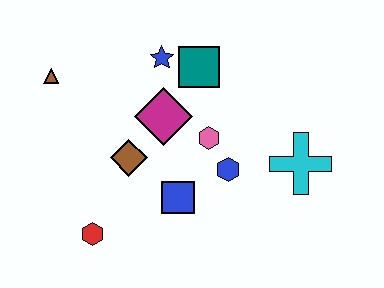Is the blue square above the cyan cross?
No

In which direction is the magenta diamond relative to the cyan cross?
The magenta diamond is to the left of the cyan cross.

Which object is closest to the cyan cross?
The blue hexagon is closest to the cyan cross.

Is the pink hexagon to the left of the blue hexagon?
Yes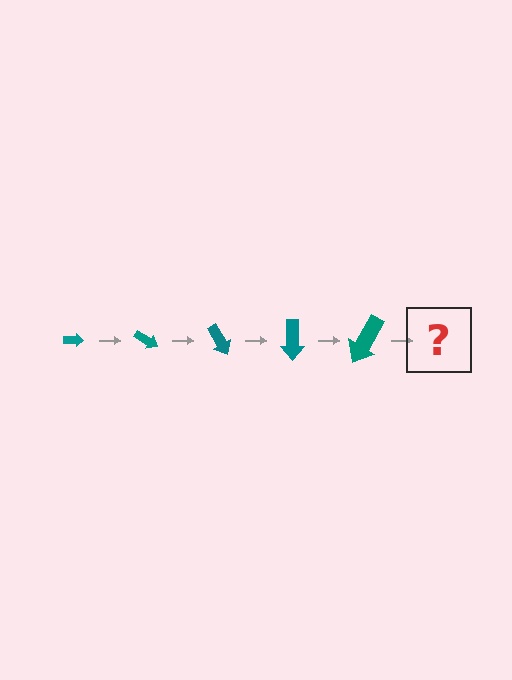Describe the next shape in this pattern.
It should be an arrow, larger than the previous one and rotated 150 degrees from the start.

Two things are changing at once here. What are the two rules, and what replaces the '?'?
The two rules are that the arrow grows larger each step and it rotates 30 degrees each step. The '?' should be an arrow, larger than the previous one and rotated 150 degrees from the start.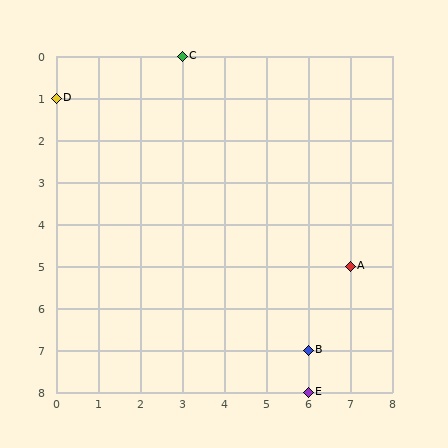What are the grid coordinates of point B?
Point B is at grid coordinates (6, 7).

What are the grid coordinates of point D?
Point D is at grid coordinates (0, 1).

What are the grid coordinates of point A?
Point A is at grid coordinates (7, 5).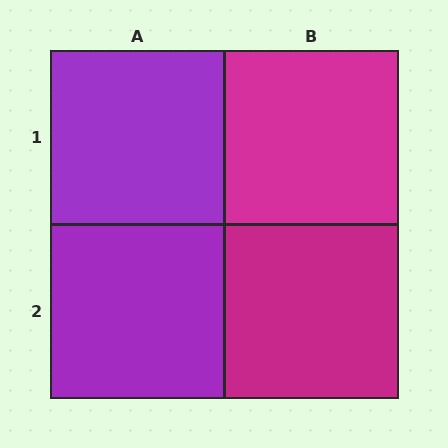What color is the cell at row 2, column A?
Purple.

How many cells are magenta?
2 cells are magenta.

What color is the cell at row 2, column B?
Magenta.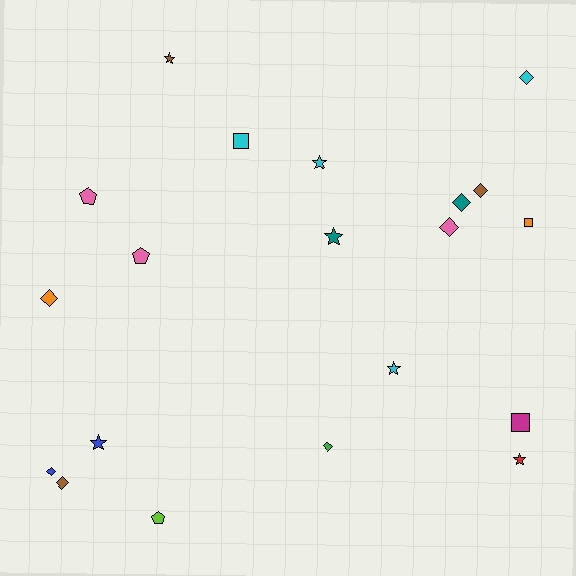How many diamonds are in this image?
There are 8 diamonds.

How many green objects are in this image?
There is 1 green object.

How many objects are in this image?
There are 20 objects.